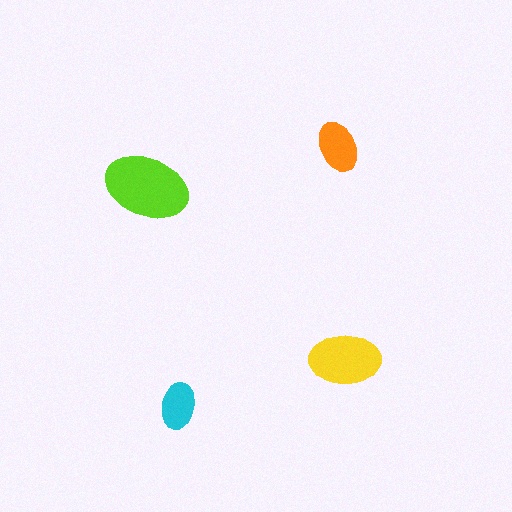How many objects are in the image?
There are 4 objects in the image.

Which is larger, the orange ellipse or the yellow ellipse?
The yellow one.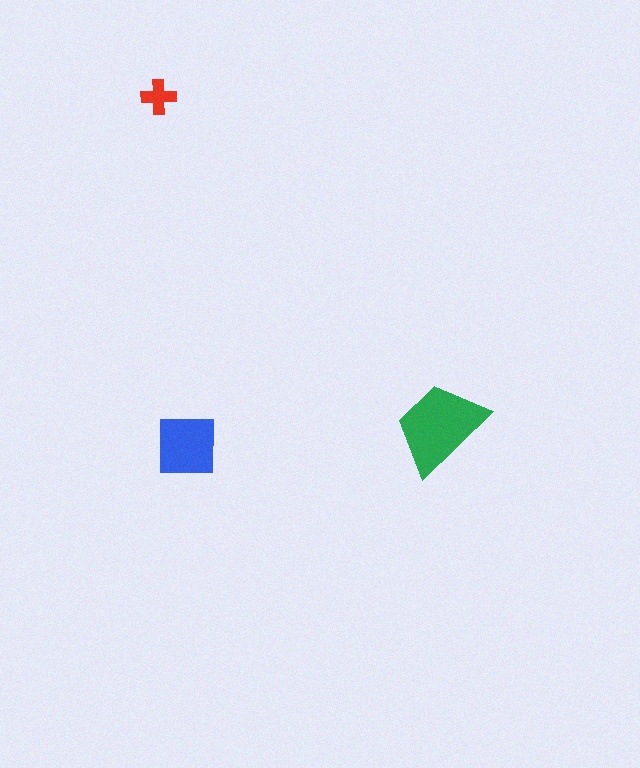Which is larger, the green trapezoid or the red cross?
The green trapezoid.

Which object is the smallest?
The red cross.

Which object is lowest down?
The blue square is bottommost.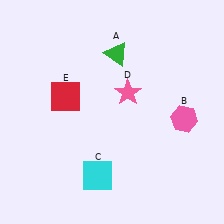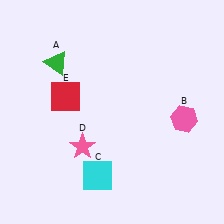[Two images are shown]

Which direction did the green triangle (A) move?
The green triangle (A) moved left.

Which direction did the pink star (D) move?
The pink star (D) moved down.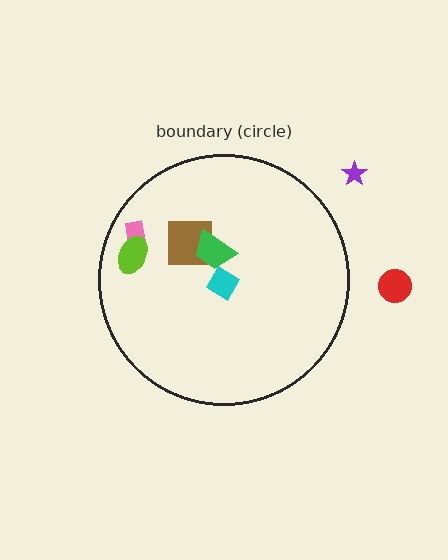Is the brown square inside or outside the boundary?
Inside.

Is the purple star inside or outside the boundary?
Outside.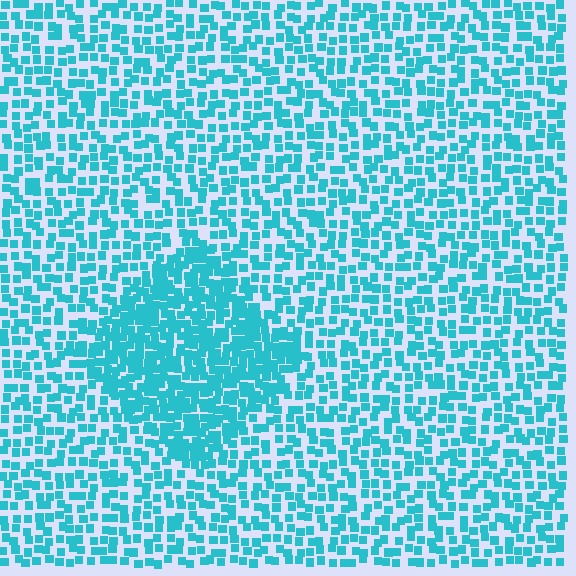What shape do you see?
I see a diamond.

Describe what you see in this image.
The image contains small cyan elements arranged at two different densities. A diamond-shaped region is visible where the elements are more densely packed than the surrounding area.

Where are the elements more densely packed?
The elements are more densely packed inside the diamond boundary.